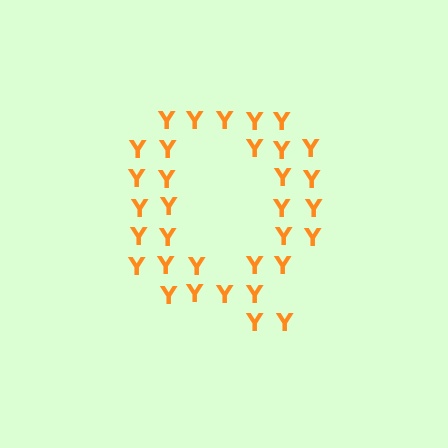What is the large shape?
The large shape is the letter Q.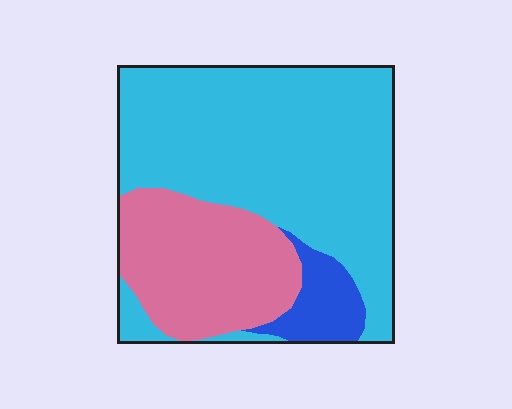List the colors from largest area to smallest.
From largest to smallest: cyan, pink, blue.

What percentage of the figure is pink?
Pink covers around 30% of the figure.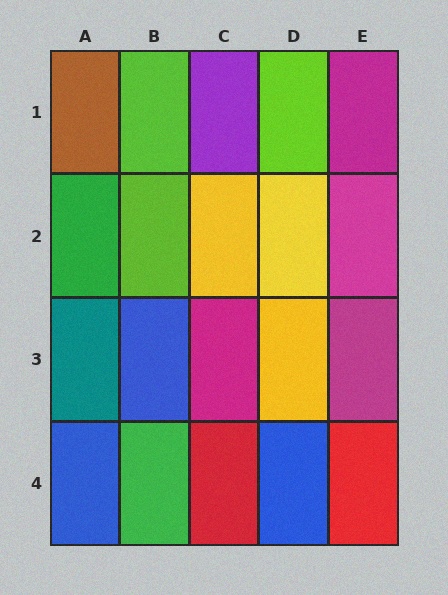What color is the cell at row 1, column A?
Brown.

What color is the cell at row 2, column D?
Yellow.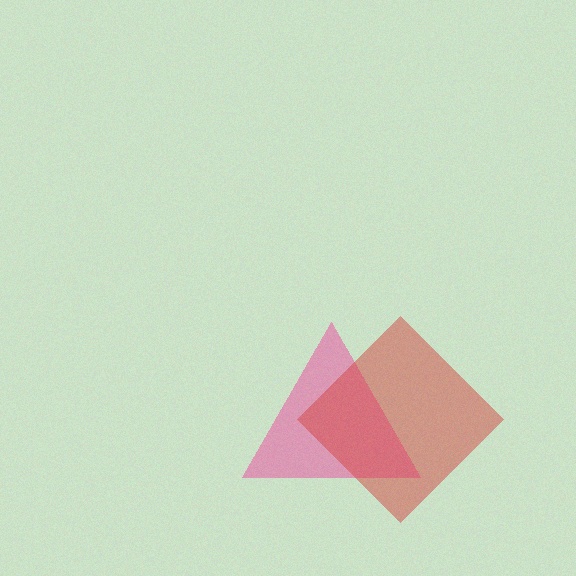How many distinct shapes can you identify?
There are 2 distinct shapes: a pink triangle, a red diamond.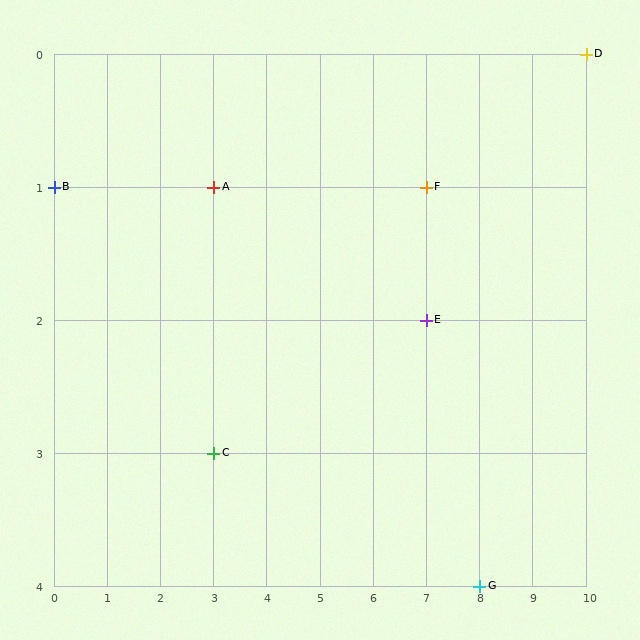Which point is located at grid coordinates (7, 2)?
Point E is at (7, 2).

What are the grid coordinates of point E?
Point E is at grid coordinates (7, 2).